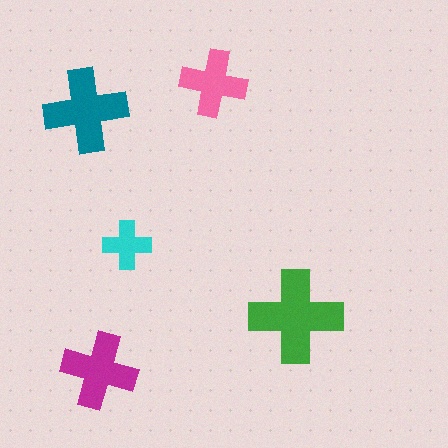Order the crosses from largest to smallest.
the green one, the teal one, the magenta one, the pink one, the cyan one.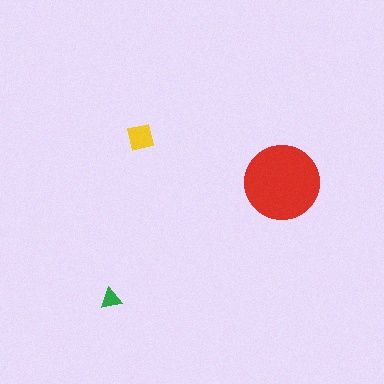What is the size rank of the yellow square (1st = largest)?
2nd.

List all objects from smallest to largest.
The green triangle, the yellow square, the red circle.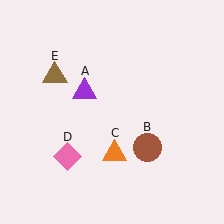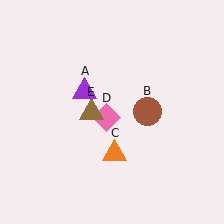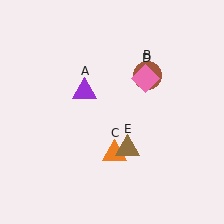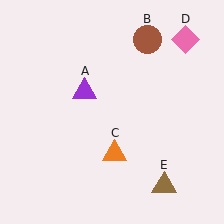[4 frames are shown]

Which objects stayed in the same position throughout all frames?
Purple triangle (object A) and orange triangle (object C) remained stationary.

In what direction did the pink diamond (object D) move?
The pink diamond (object D) moved up and to the right.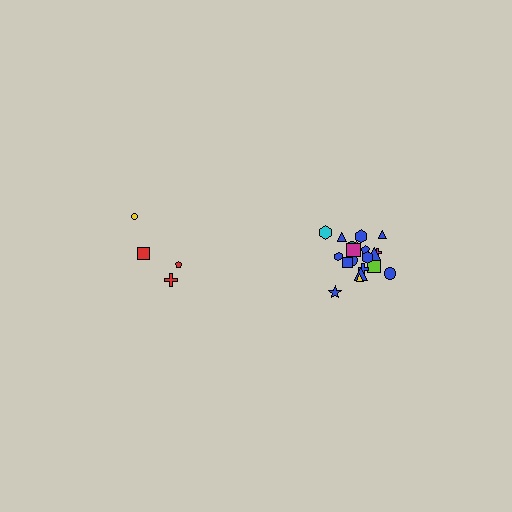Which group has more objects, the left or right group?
The right group.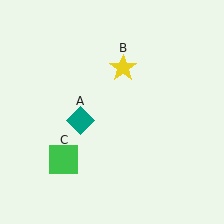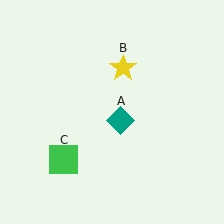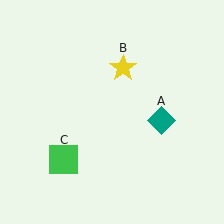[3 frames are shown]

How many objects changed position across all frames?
1 object changed position: teal diamond (object A).